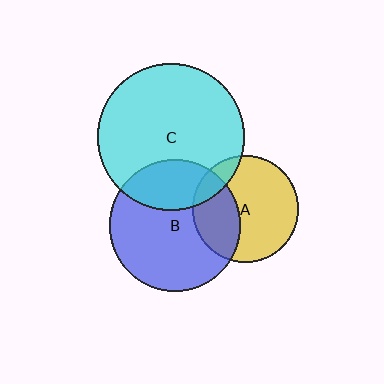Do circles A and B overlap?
Yes.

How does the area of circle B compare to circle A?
Approximately 1.5 times.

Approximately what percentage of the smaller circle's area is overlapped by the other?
Approximately 35%.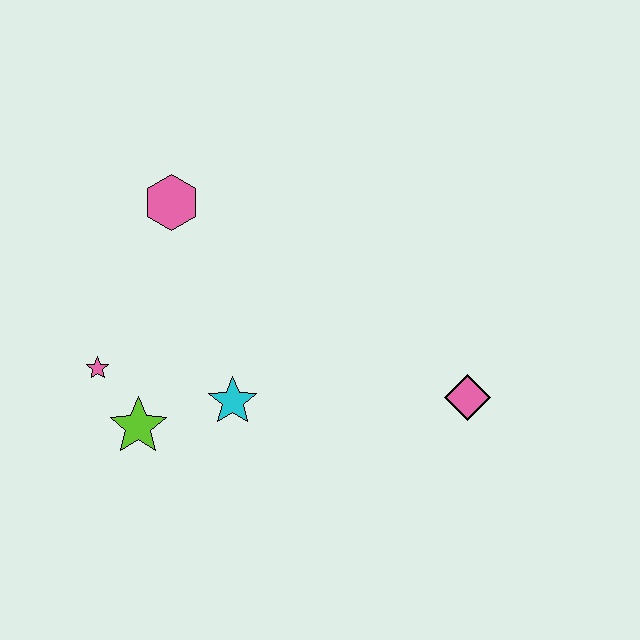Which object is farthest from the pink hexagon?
The pink diamond is farthest from the pink hexagon.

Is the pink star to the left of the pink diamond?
Yes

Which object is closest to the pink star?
The lime star is closest to the pink star.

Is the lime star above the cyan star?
No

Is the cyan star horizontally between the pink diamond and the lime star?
Yes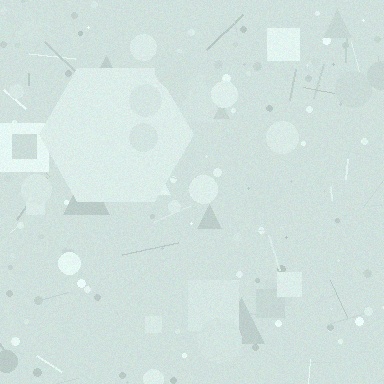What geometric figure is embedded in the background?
A hexagon is embedded in the background.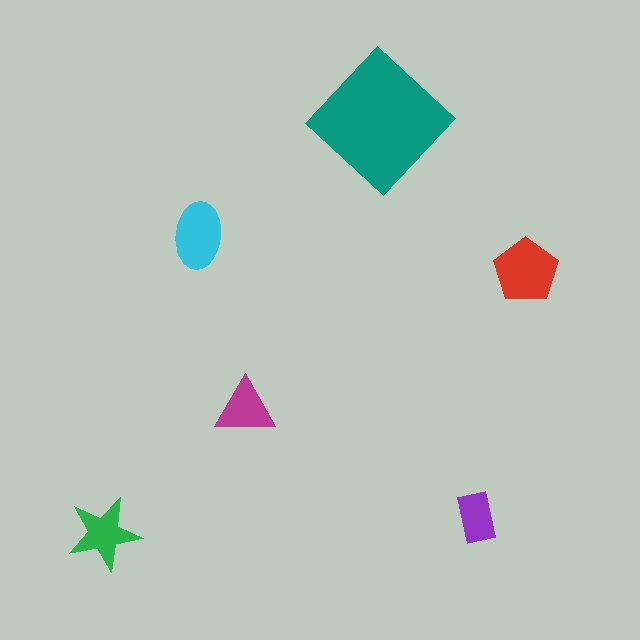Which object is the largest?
The teal diamond.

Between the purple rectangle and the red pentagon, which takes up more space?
The red pentagon.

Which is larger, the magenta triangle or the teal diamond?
The teal diamond.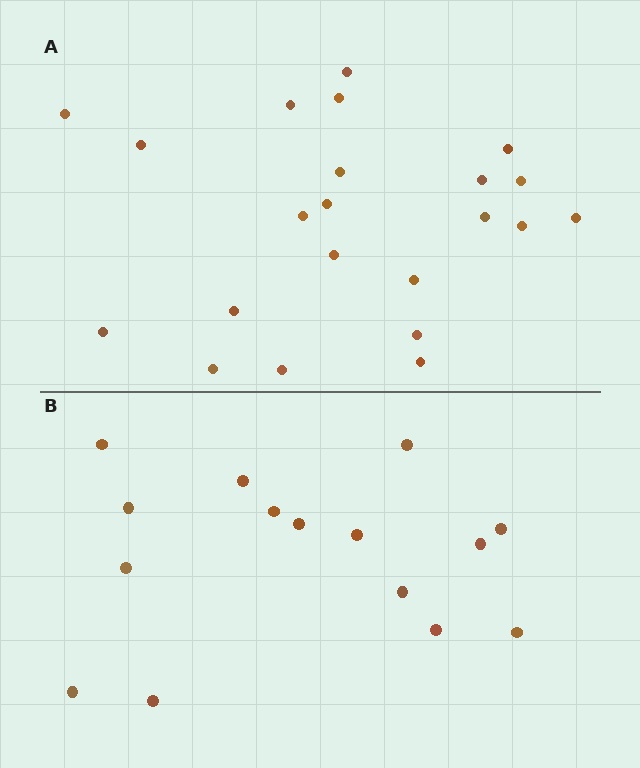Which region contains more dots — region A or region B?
Region A (the top region) has more dots.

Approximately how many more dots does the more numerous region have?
Region A has roughly 8 or so more dots than region B.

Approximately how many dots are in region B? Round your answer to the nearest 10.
About 20 dots. (The exact count is 15, which rounds to 20.)